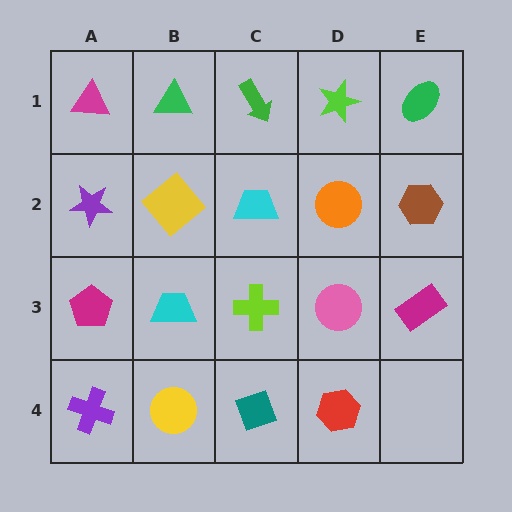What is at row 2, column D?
An orange circle.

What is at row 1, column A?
A magenta triangle.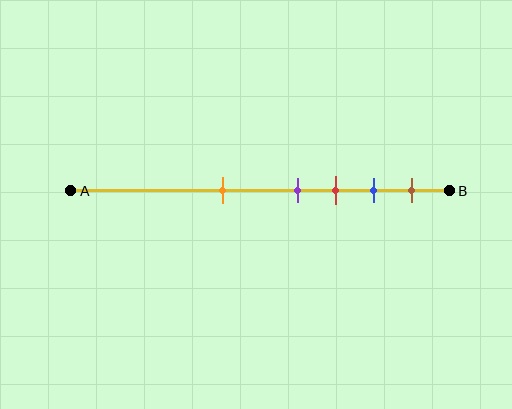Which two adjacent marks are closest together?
The purple and red marks are the closest adjacent pair.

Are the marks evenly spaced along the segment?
No, the marks are not evenly spaced.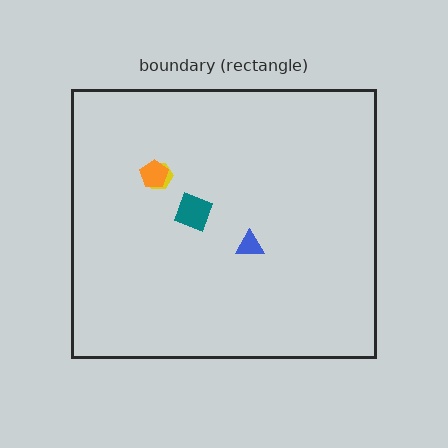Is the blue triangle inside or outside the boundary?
Inside.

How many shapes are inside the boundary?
4 inside, 0 outside.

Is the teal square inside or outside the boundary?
Inside.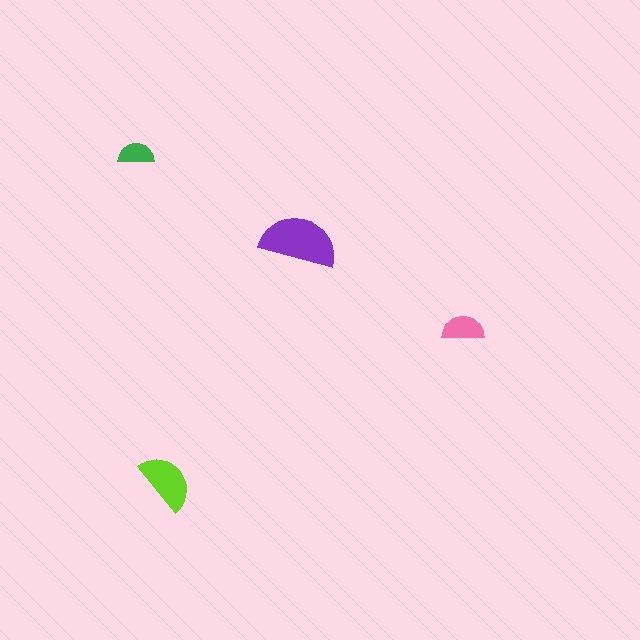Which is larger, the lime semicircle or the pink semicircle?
The lime one.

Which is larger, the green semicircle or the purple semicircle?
The purple one.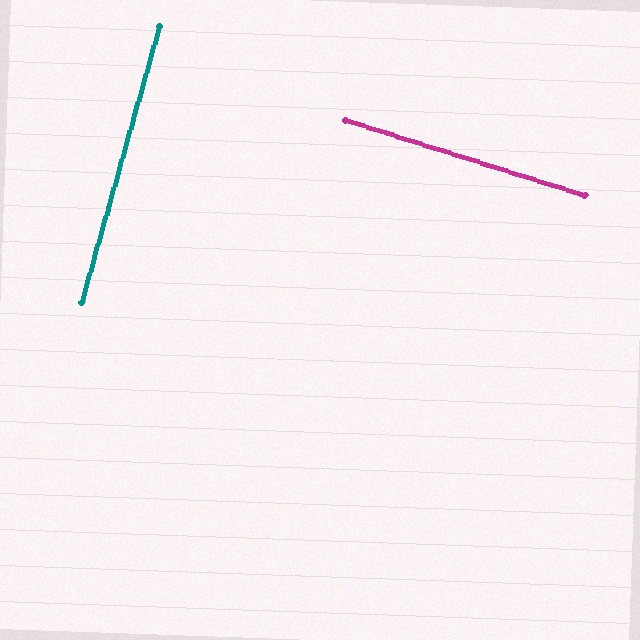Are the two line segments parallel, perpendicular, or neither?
Perpendicular — they meet at approximately 88°.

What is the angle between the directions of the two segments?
Approximately 88 degrees.